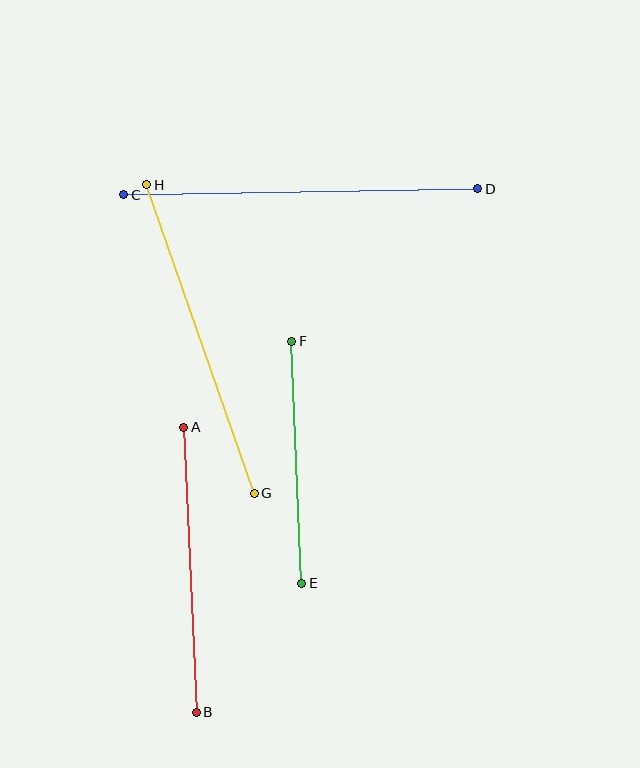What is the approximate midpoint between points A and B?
The midpoint is at approximately (190, 570) pixels.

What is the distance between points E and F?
The distance is approximately 242 pixels.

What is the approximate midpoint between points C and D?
The midpoint is at approximately (301, 192) pixels.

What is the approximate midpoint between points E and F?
The midpoint is at approximately (297, 462) pixels.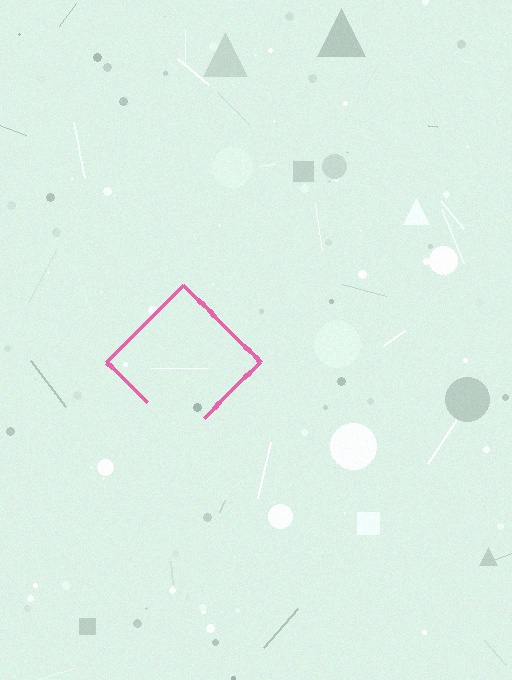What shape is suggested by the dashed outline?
The dashed outline suggests a diamond.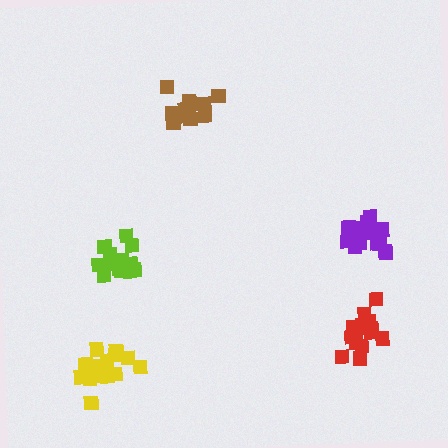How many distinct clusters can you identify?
There are 5 distinct clusters.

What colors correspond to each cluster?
The clusters are colored: lime, purple, brown, yellow, red.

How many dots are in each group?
Group 1: 15 dots, Group 2: 14 dots, Group 3: 14 dots, Group 4: 17 dots, Group 5: 19 dots (79 total).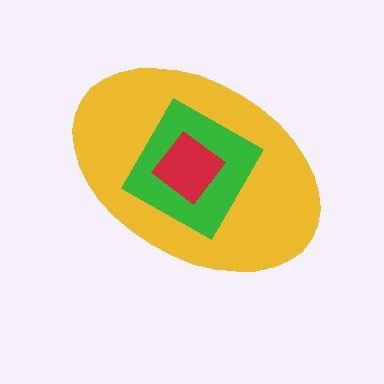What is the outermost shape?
The yellow ellipse.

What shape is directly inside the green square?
The red diamond.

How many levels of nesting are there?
3.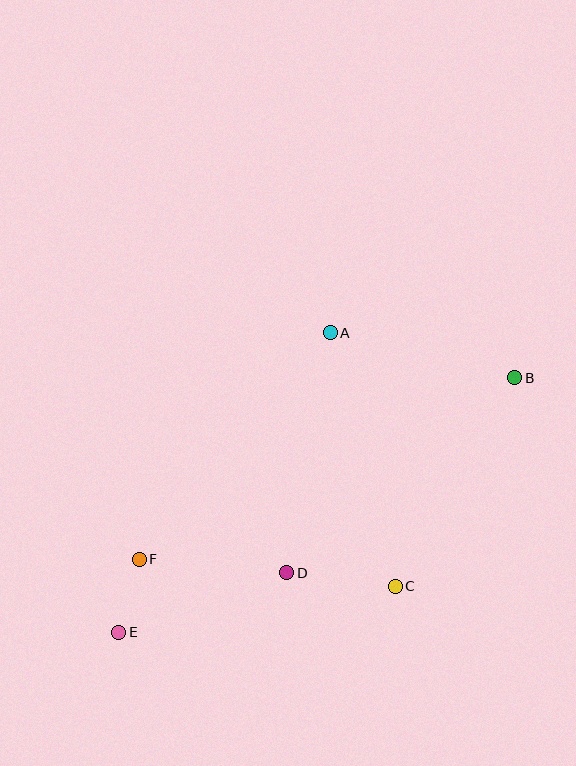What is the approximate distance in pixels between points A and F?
The distance between A and F is approximately 296 pixels.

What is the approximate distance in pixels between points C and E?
The distance between C and E is approximately 280 pixels.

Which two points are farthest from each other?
Points B and E are farthest from each other.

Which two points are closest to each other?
Points E and F are closest to each other.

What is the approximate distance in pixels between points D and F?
The distance between D and F is approximately 148 pixels.